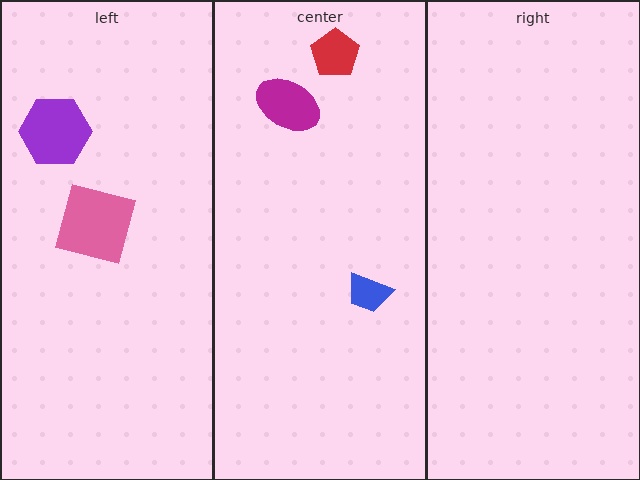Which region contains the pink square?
The left region.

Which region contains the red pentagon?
The center region.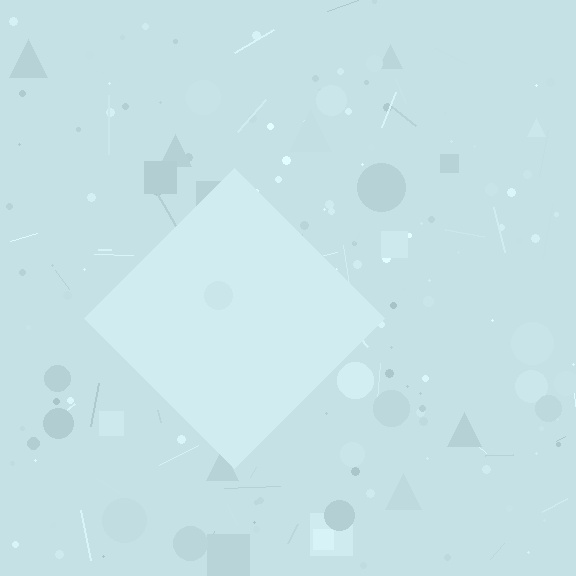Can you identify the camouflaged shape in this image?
The camouflaged shape is a diamond.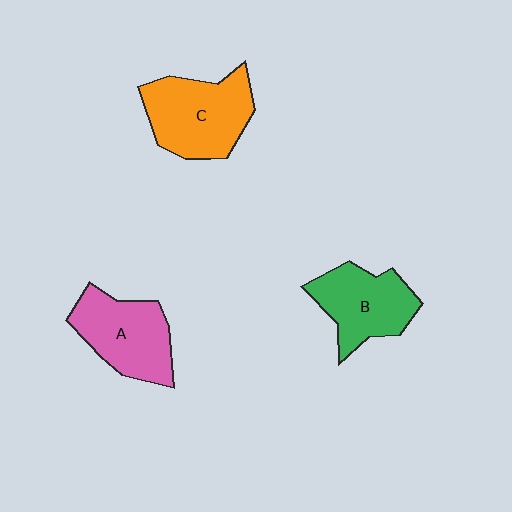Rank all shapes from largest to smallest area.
From largest to smallest: C (orange), A (pink), B (green).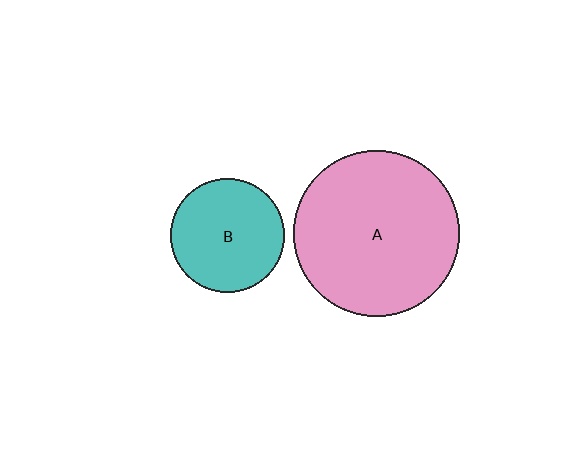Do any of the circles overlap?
No, none of the circles overlap.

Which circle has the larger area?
Circle A (pink).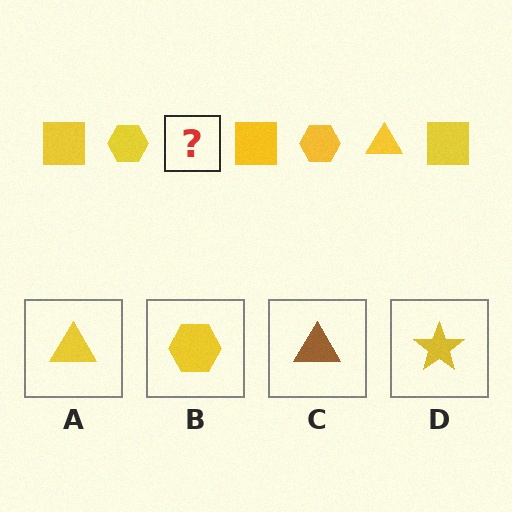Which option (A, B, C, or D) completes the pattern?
A.